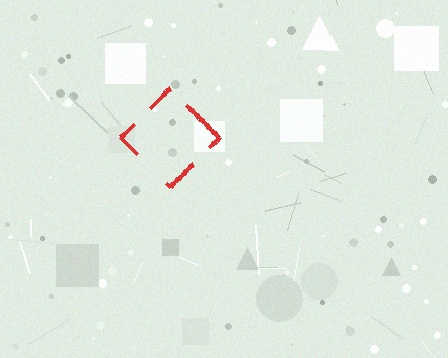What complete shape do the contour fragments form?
The contour fragments form a diamond.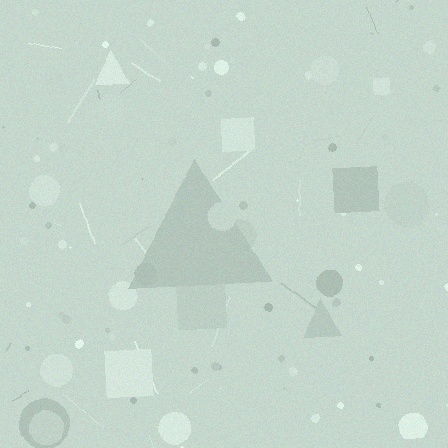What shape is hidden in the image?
A triangle is hidden in the image.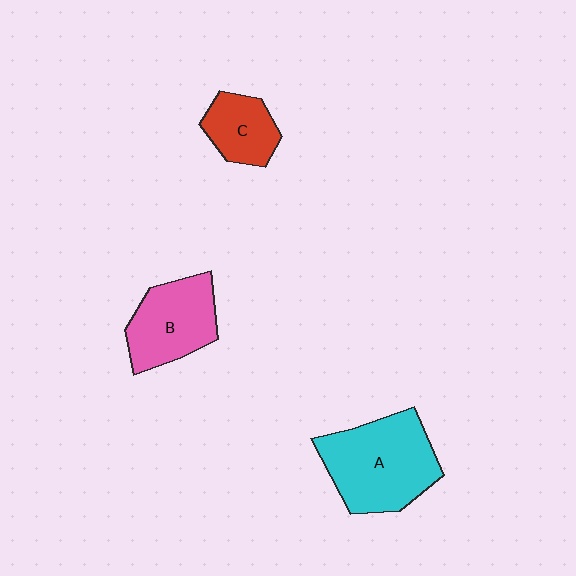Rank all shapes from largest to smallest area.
From largest to smallest: A (cyan), B (pink), C (red).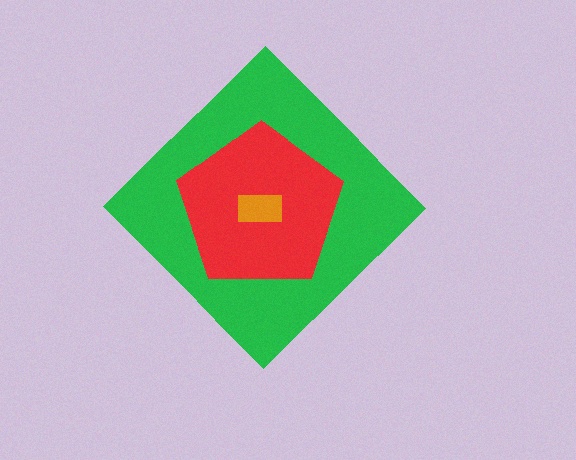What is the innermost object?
The orange rectangle.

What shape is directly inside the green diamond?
The red pentagon.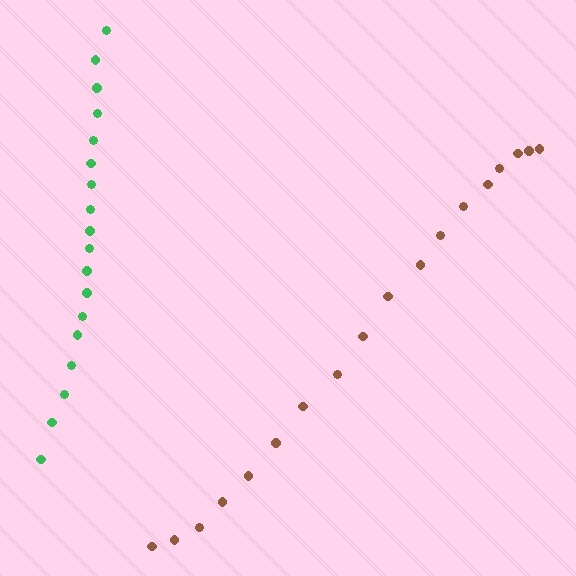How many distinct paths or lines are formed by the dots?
There are 2 distinct paths.